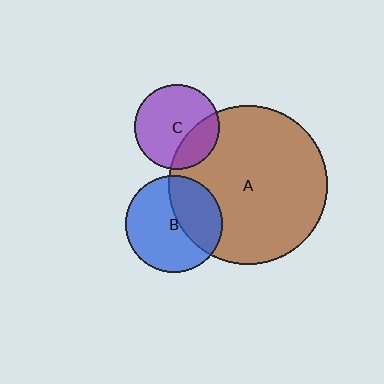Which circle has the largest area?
Circle A (brown).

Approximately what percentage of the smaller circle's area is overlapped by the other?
Approximately 40%.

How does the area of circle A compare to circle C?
Approximately 3.5 times.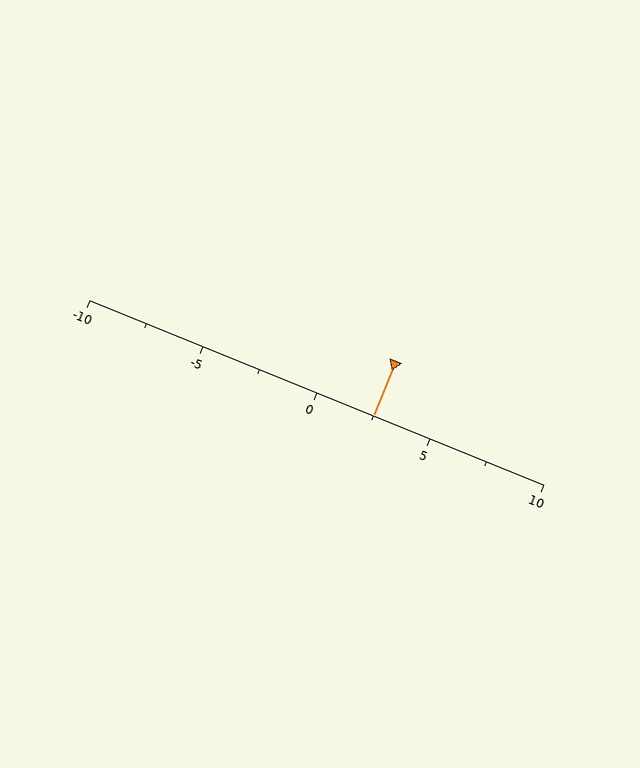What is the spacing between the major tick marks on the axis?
The major ticks are spaced 5 apart.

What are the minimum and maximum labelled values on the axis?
The axis runs from -10 to 10.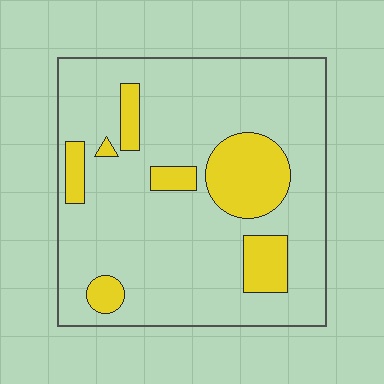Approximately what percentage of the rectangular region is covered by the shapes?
Approximately 20%.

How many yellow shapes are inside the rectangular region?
7.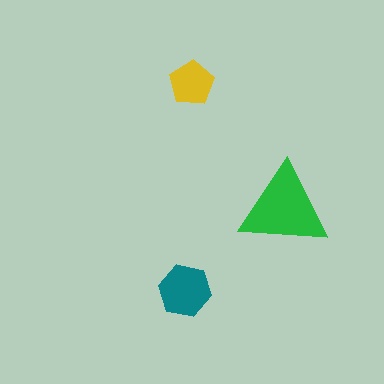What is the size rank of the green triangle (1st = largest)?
1st.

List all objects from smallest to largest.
The yellow pentagon, the teal hexagon, the green triangle.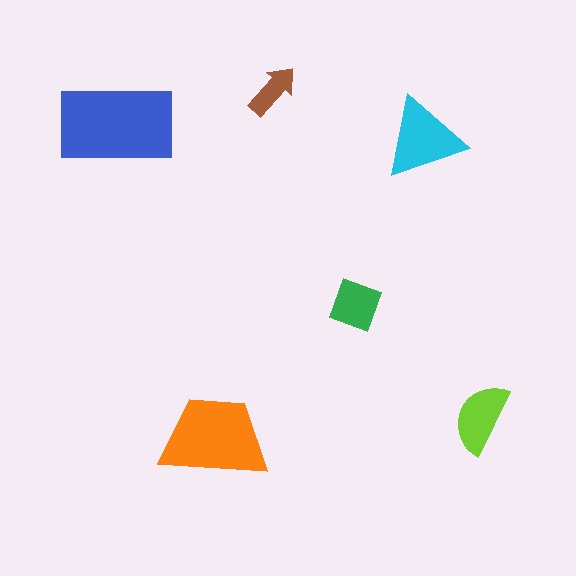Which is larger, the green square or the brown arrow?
The green square.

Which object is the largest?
The blue rectangle.